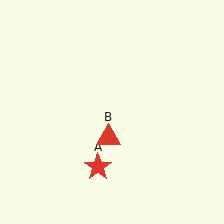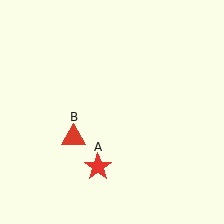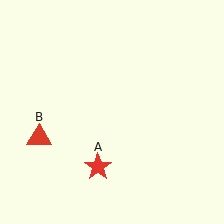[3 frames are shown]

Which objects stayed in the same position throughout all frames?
Red star (object A) remained stationary.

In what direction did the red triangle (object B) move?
The red triangle (object B) moved left.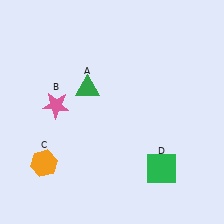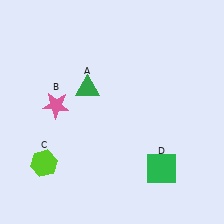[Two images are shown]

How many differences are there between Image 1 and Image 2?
There is 1 difference between the two images.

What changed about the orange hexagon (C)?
In Image 1, C is orange. In Image 2, it changed to lime.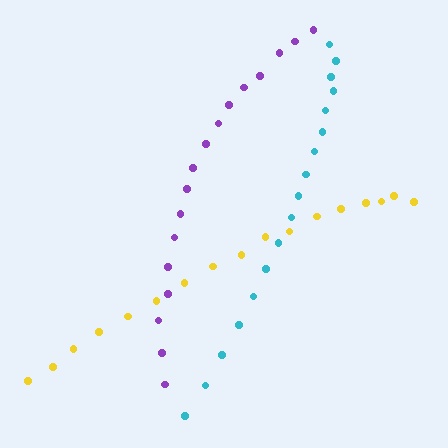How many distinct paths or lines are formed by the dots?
There are 3 distinct paths.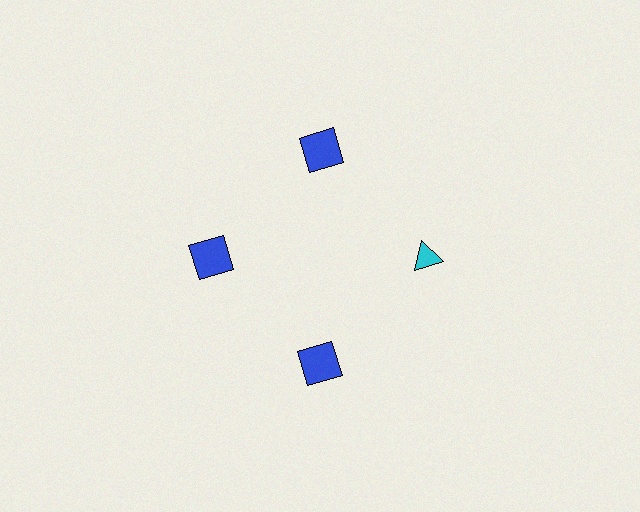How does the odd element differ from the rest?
It differs in both color (cyan instead of blue) and shape (triangle instead of square).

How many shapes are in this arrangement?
There are 4 shapes arranged in a ring pattern.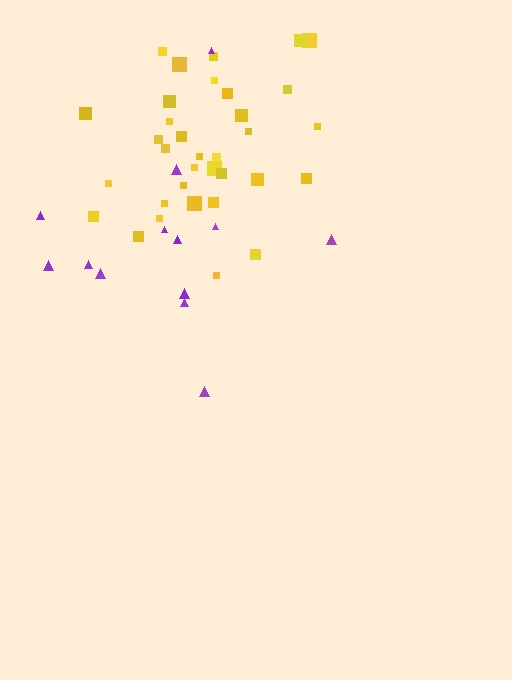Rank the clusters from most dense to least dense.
yellow, purple.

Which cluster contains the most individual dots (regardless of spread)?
Yellow (34).